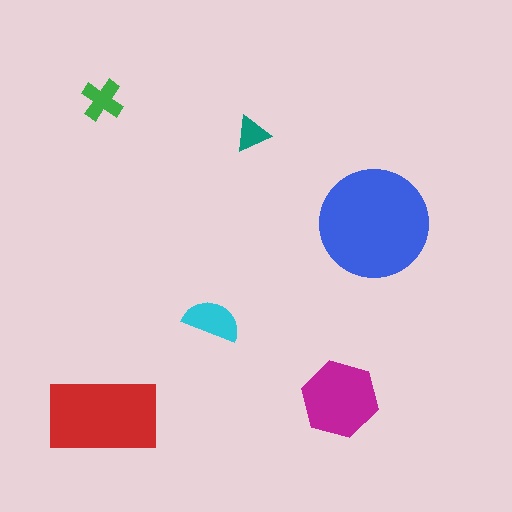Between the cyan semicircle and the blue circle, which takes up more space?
The blue circle.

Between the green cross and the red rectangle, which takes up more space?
The red rectangle.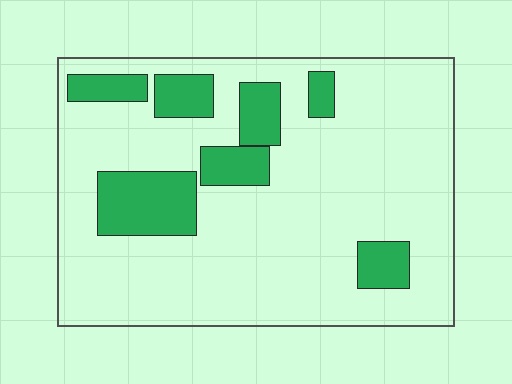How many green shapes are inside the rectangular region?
7.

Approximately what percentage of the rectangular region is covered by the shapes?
Approximately 20%.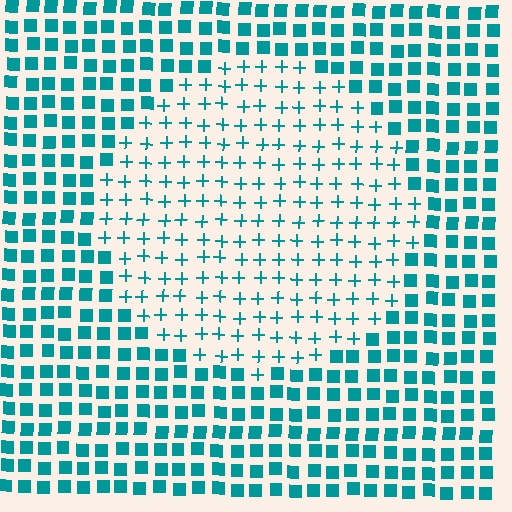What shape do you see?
I see a circle.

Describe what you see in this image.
The image is filled with small teal elements arranged in a uniform grid. A circle-shaped region contains plus signs, while the surrounding area contains squares. The boundary is defined purely by the change in element shape.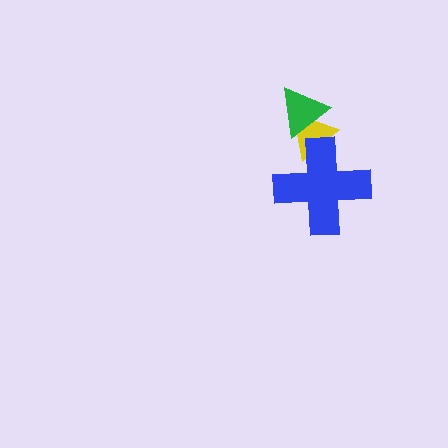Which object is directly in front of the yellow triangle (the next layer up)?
The blue cross is directly in front of the yellow triangle.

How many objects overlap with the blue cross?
1 object overlaps with the blue cross.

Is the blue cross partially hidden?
No, no other shape covers it.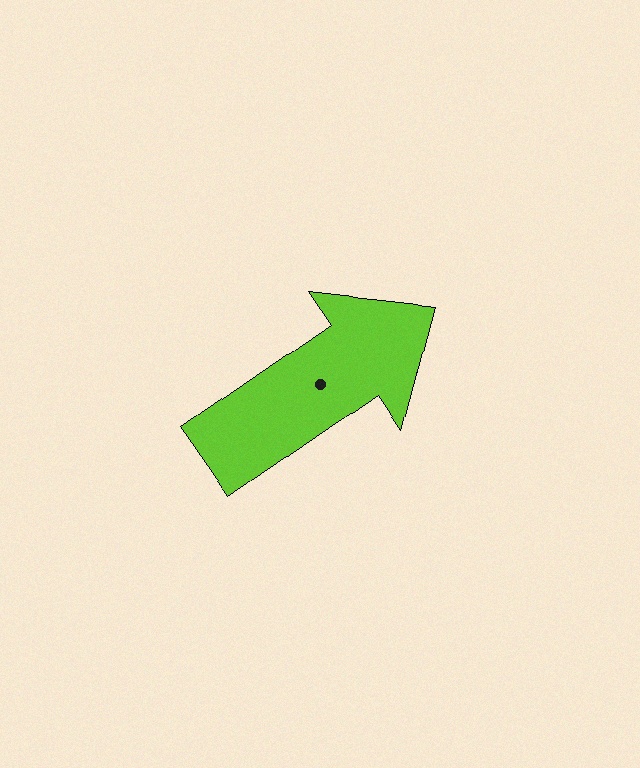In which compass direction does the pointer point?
Northeast.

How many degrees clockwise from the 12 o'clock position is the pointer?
Approximately 55 degrees.